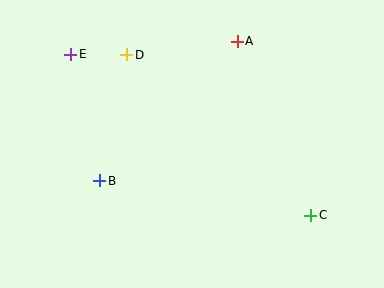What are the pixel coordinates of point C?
Point C is at (311, 215).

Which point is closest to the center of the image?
Point B at (100, 181) is closest to the center.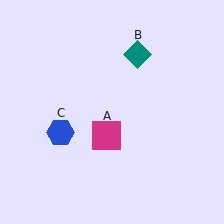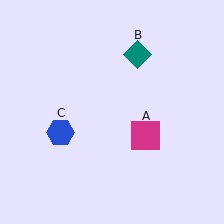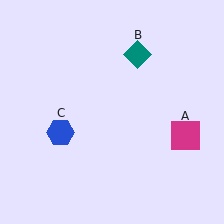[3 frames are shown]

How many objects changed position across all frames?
1 object changed position: magenta square (object A).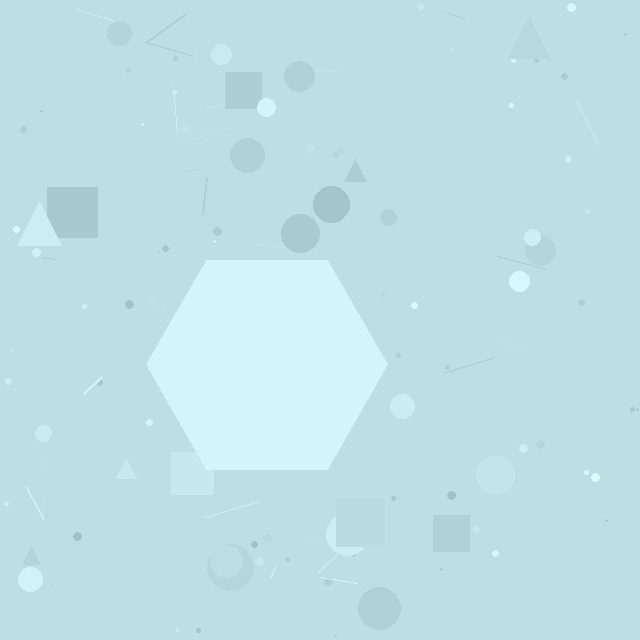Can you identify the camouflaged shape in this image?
The camouflaged shape is a hexagon.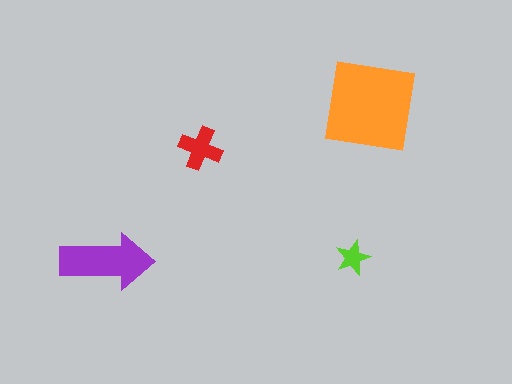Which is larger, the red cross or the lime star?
The red cross.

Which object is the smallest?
The lime star.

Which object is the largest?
The orange square.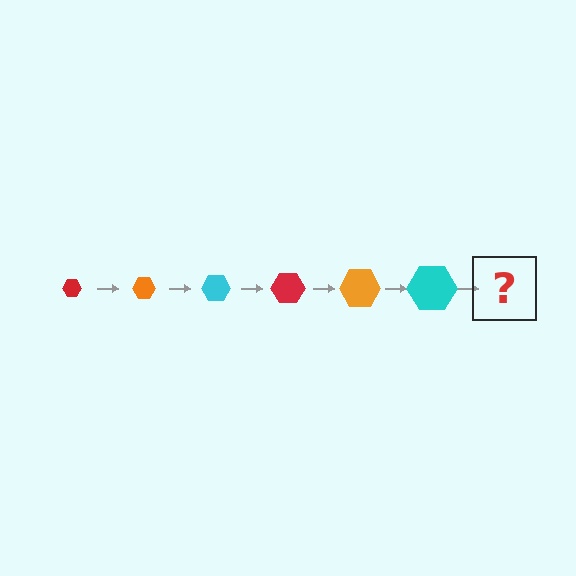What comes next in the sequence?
The next element should be a red hexagon, larger than the previous one.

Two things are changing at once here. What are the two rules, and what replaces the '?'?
The two rules are that the hexagon grows larger each step and the color cycles through red, orange, and cyan. The '?' should be a red hexagon, larger than the previous one.